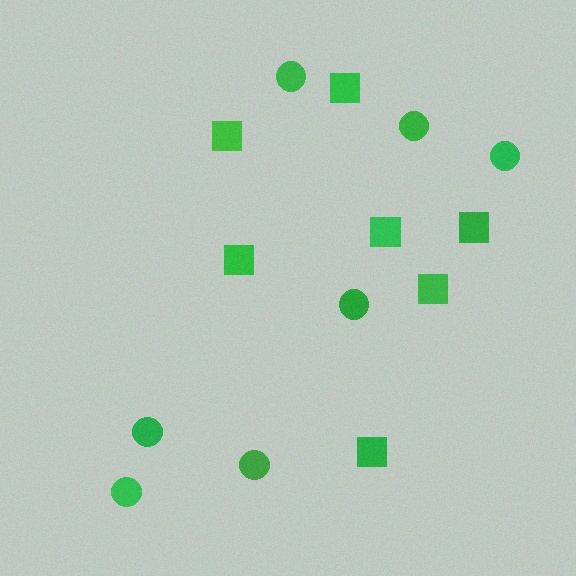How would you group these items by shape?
There are 2 groups: one group of circles (7) and one group of squares (7).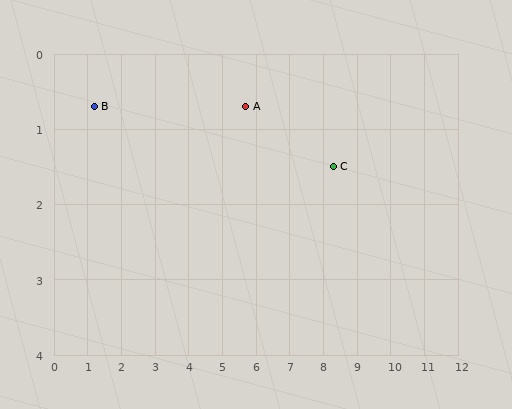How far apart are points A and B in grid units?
Points A and B are about 4.5 grid units apart.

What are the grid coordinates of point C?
Point C is at approximately (8.3, 1.5).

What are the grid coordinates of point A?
Point A is at approximately (5.7, 0.7).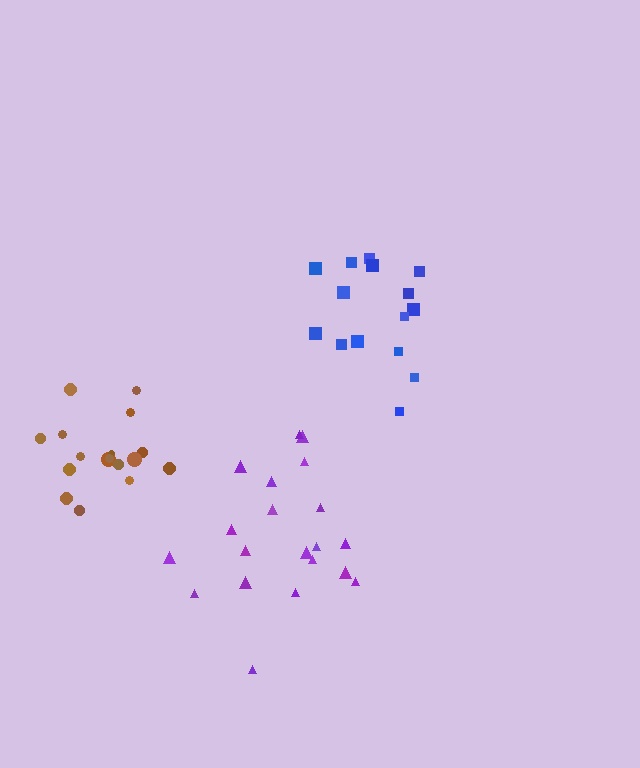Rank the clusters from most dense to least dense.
brown, blue, purple.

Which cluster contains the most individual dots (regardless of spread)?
Purple (20).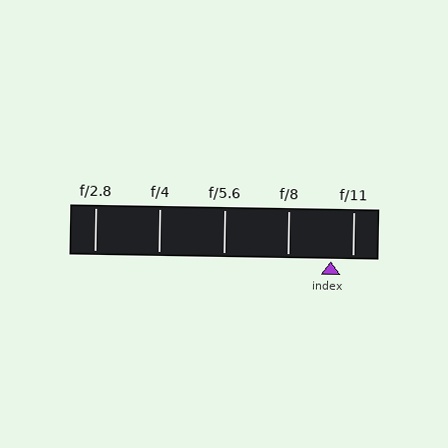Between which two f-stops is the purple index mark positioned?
The index mark is between f/8 and f/11.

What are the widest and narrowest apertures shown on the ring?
The widest aperture shown is f/2.8 and the narrowest is f/11.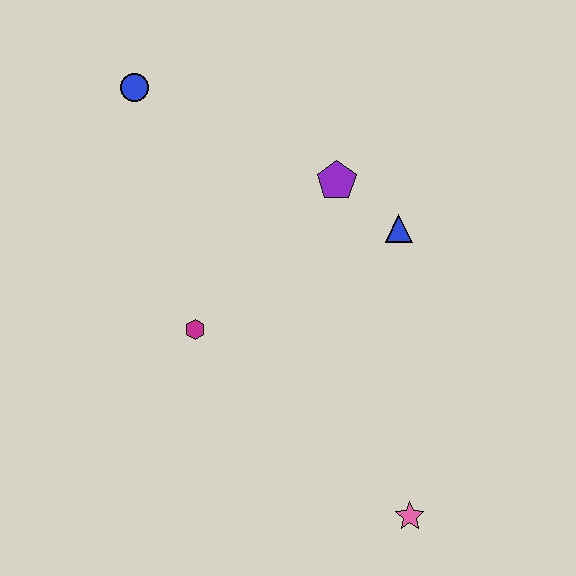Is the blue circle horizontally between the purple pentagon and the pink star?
No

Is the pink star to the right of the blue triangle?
Yes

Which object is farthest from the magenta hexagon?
The pink star is farthest from the magenta hexagon.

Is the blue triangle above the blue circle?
No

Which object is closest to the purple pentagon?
The blue triangle is closest to the purple pentagon.